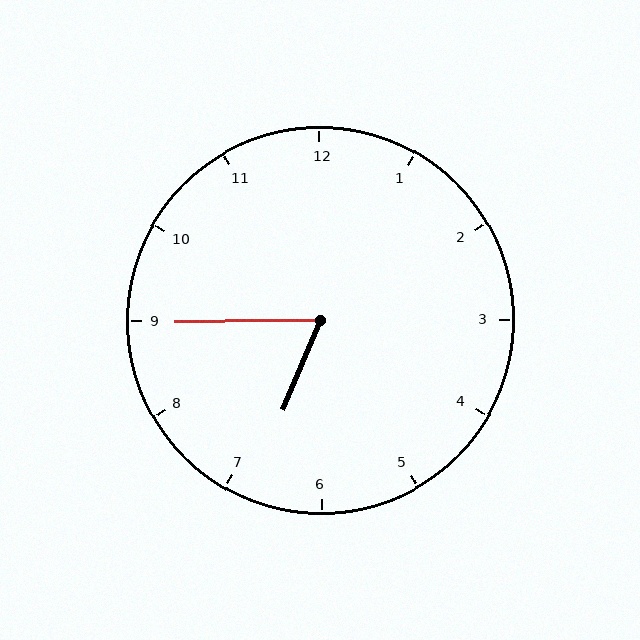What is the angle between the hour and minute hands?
Approximately 68 degrees.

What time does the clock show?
6:45.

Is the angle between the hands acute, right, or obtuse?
It is acute.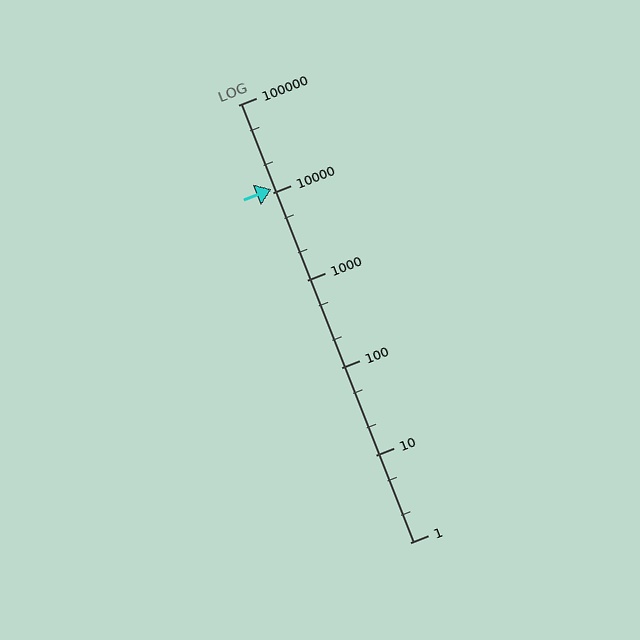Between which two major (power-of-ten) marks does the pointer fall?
The pointer is between 10000 and 100000.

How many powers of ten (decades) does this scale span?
The scale spans 5 decades, from 1 to 100000.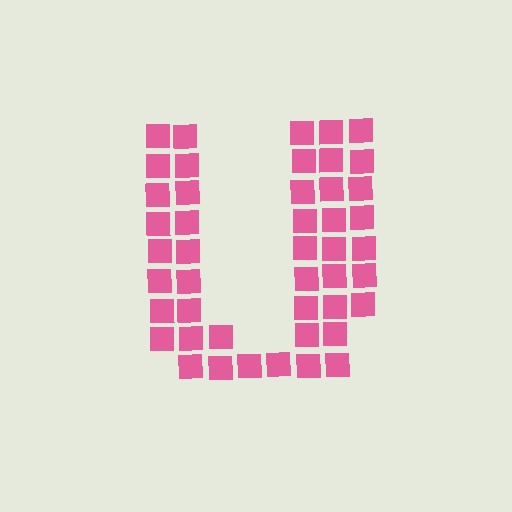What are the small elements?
The small elements are squares.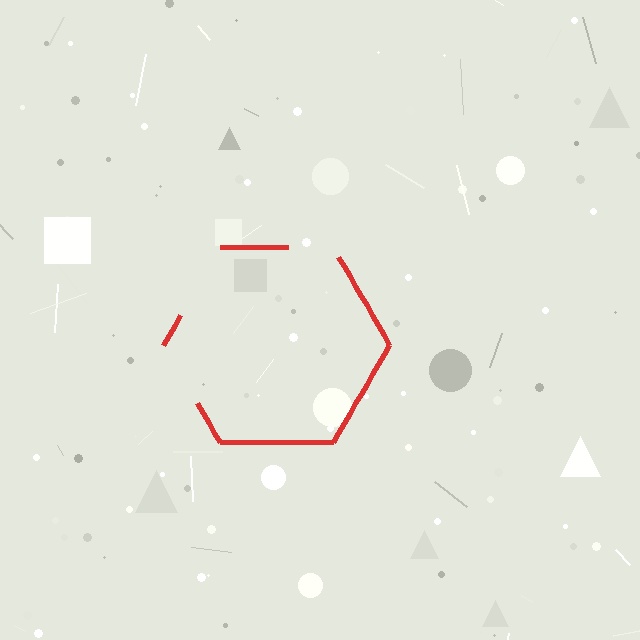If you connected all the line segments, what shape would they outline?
They would outline a hexagon.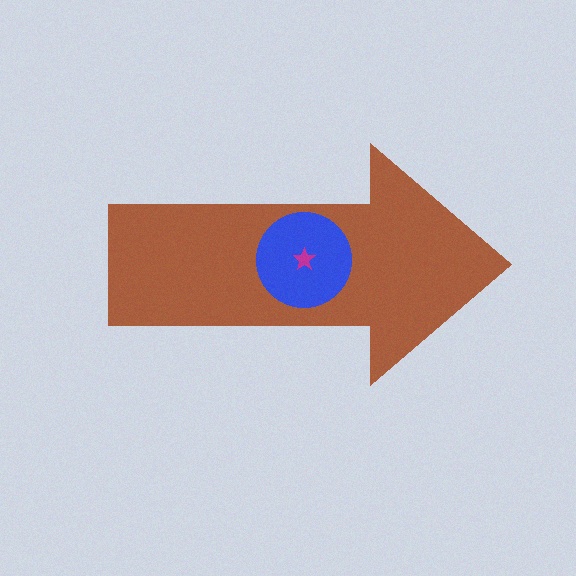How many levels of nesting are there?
3.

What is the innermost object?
The magenta star.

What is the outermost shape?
The brown arrow.